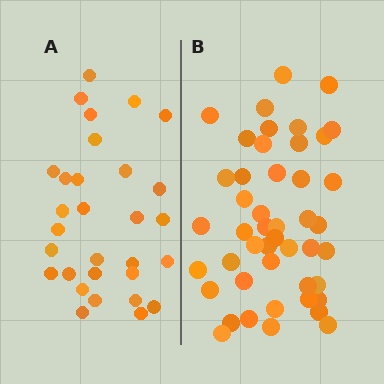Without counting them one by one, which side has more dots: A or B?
Region B (the right region) has more dots.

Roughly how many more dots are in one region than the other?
Region B has approximately 15 more dots than region A.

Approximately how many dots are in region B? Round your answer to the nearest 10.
About 50 dots. (The exact count is 46, which rounds to 50.)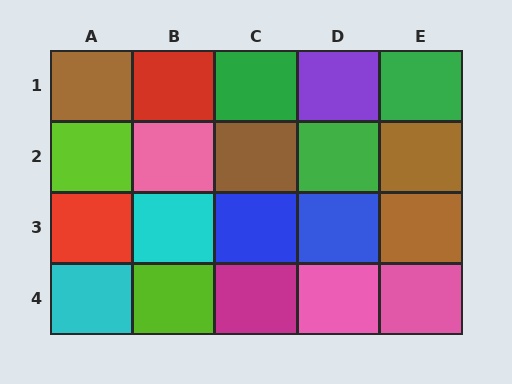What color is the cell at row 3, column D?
Blue.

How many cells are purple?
1 cell is purple.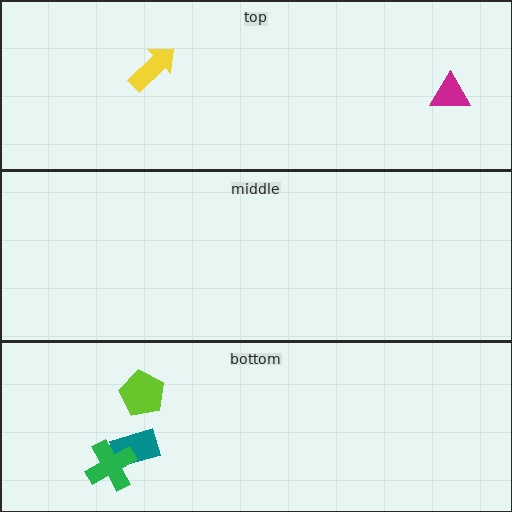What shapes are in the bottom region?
The teal rectangle, the green cross, the lime pentagon.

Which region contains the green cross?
The bottom region.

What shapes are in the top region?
The yellow arrow, the magenta triangle.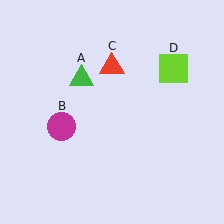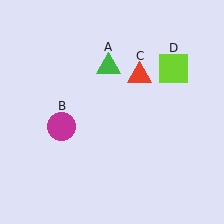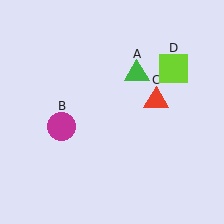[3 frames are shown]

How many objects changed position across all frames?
2 objects changed position: green triangle (object A), red triangle (object C).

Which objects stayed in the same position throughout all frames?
Magenta circle (object B) and lime square (object D) remained stationary.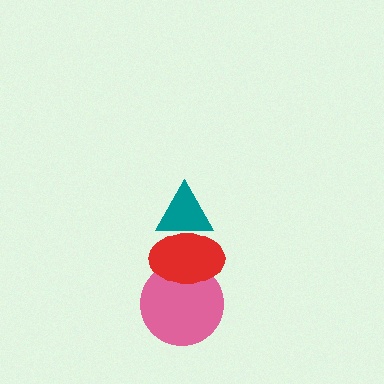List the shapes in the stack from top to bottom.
From top to bottom: the teal triangle, the red ellipse, the pink circle.